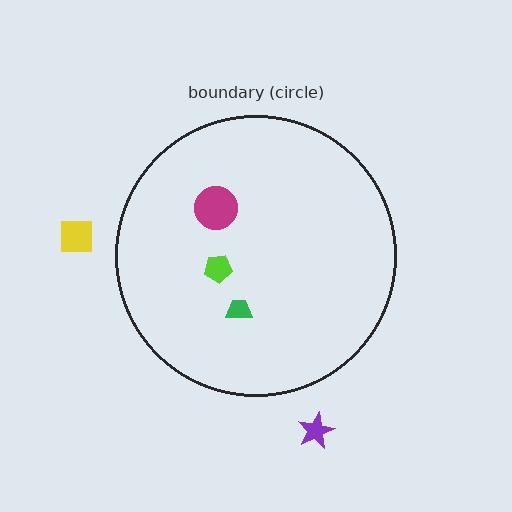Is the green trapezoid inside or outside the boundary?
Inside.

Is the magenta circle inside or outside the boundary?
Inside.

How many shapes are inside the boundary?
3 inside, 2 outside.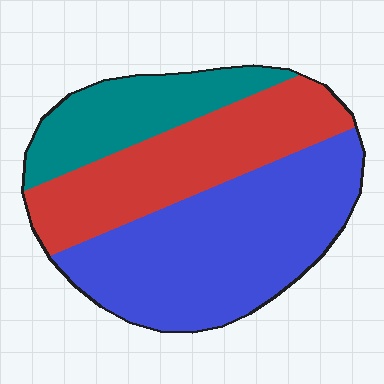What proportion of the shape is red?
Red takes up about one third (1/3) of the shape.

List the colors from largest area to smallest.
From largest to smallest: blue, red, teal.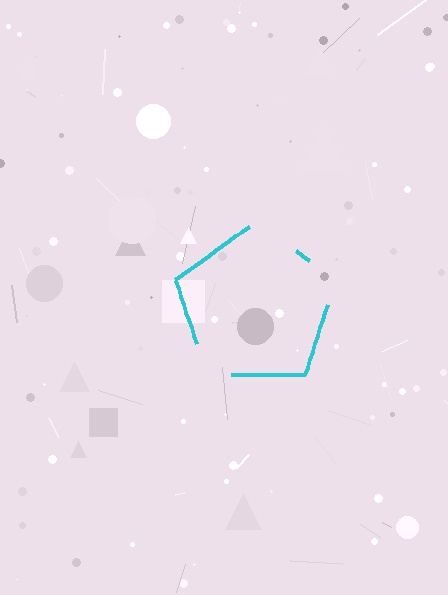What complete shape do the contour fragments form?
The contour fragments form a pentagon.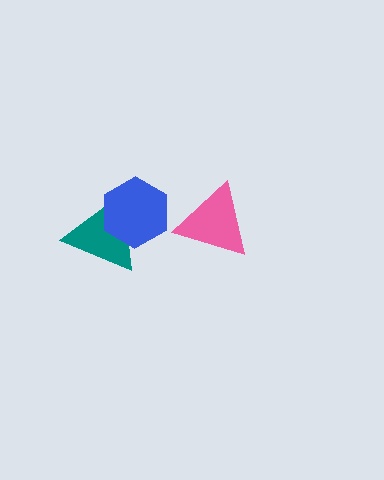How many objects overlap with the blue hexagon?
1 object overlaps with the blue hexagon.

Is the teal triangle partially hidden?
Yes, it is partially covered by another shape.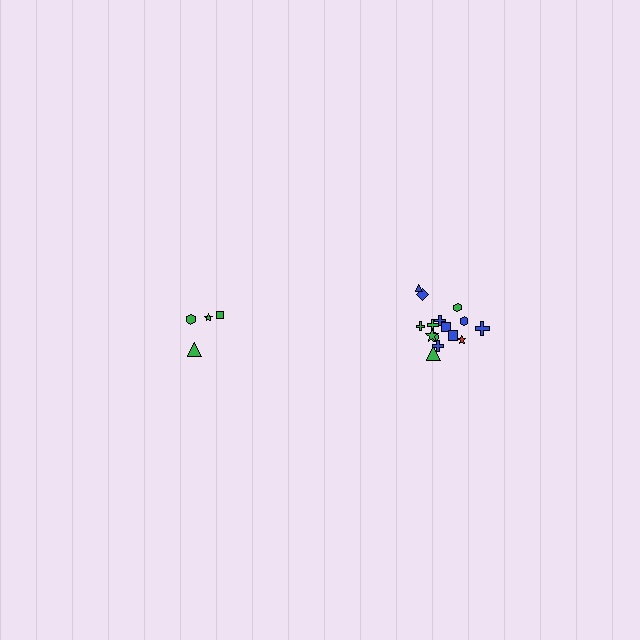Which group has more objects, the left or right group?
The right group.